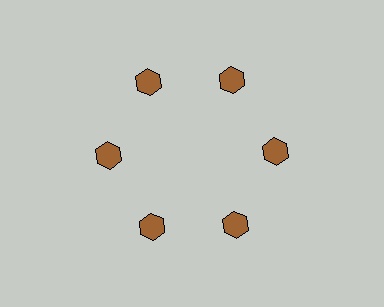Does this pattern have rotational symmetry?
Yes, this pattern has 6-fold rotational symmetry. It looks the same after rotating 60 degrees around the center.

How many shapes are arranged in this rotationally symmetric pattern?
There are 6 shapes, arranged in 6 groups of 1.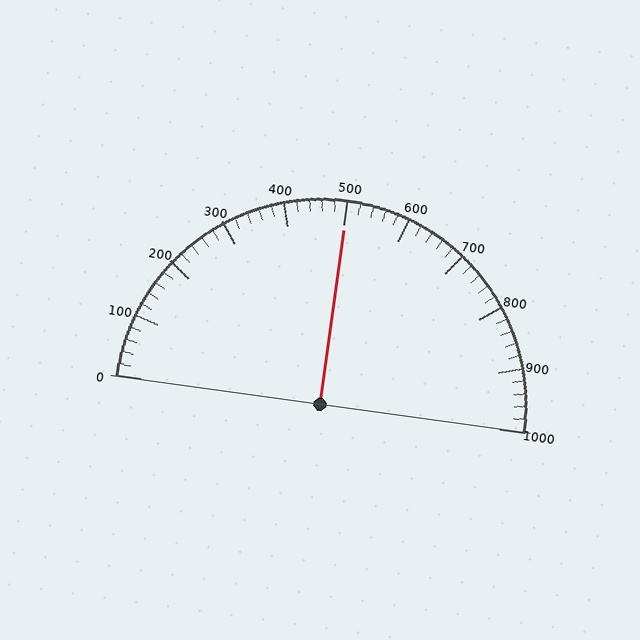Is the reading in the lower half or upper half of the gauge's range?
The reading is in the upper half of the range (0 to 1000).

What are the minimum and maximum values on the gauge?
The gauge ranges from 0 to 1000.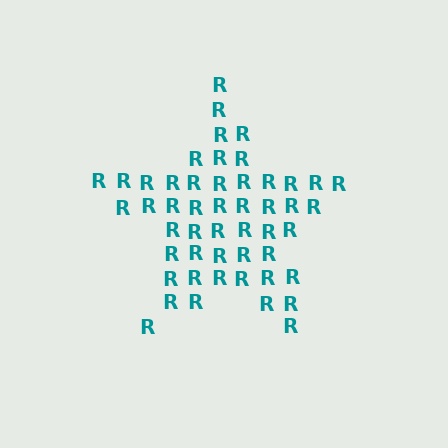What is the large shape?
The large shape is a star.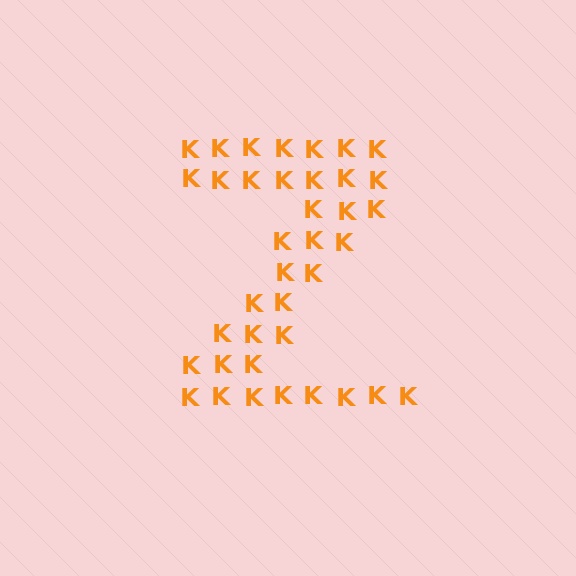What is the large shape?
The large shape is the letter Z.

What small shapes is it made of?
It is made of small letter K's.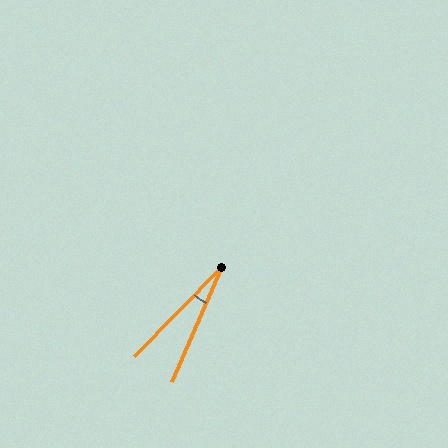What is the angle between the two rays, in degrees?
Approximately 21 degrees.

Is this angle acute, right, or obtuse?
It is acute.